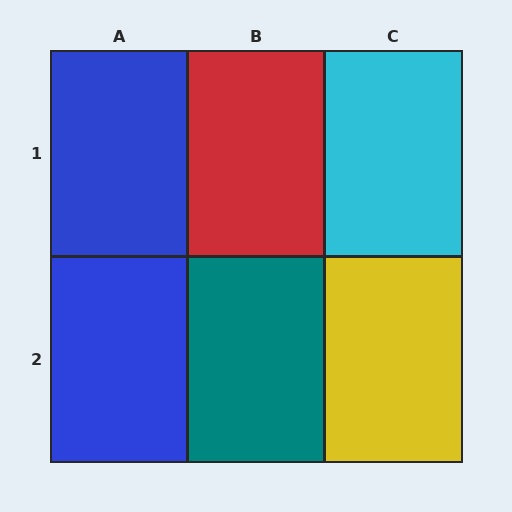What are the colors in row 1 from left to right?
Blue, red, cyan.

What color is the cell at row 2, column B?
Teal.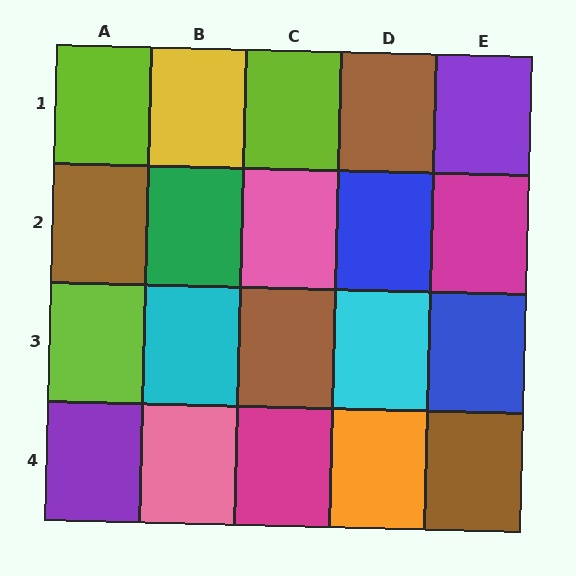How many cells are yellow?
1 cell is yellow.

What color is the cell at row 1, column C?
Lime.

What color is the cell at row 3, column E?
Blue.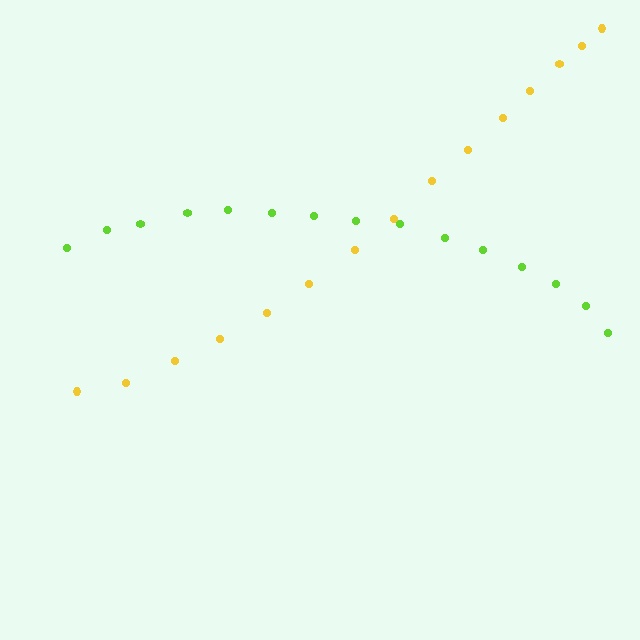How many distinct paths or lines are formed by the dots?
There are 2 distinct paths.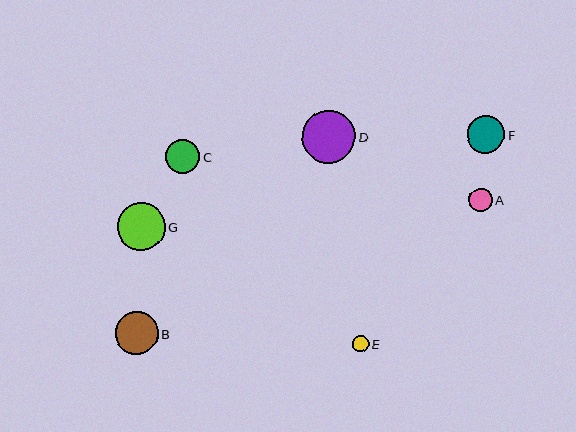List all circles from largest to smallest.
From largest to smallest: D, G, B, F, C, A, E.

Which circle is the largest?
Circle D is the largest with a size of approximately 53 pixels.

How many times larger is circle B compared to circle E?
Circle B is approximately 2.7 times the size of circle E.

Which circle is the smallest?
Circle E is the smallest with a size of approximately 16 pixels.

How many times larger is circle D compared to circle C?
Circle D is approximately 1.6 times the size of circle C.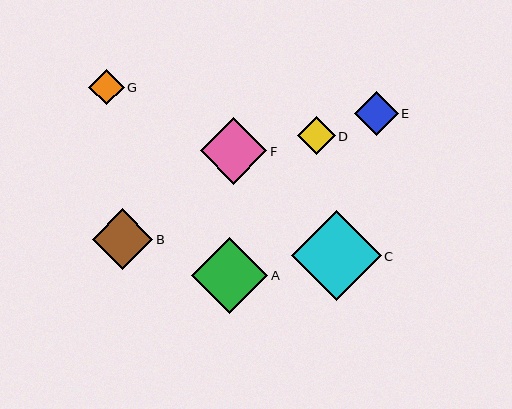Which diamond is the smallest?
Diamond G is the smallest with a size of approximately 35 pixels.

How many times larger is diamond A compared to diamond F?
Diamond A is approximately 1.1 times the size of diamond F.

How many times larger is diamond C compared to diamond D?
Diamond C is approximately 2.4 times the size of diamond D.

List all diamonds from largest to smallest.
From largest to smallest: C, A, F, B, E, D, G.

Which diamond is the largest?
Diamond C is the largest with a size of approximately 90 pixels.